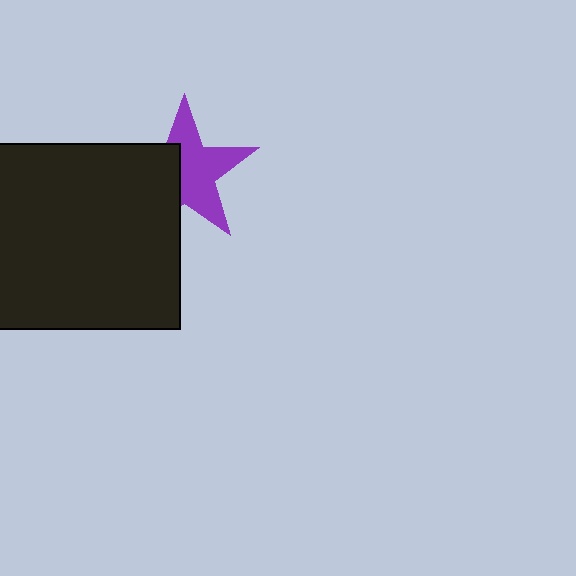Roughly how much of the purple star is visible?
About half of it is visible (roughly 59%).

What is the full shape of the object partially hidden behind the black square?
The partially hidden object is a purple star.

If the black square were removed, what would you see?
You would see the complete purple star.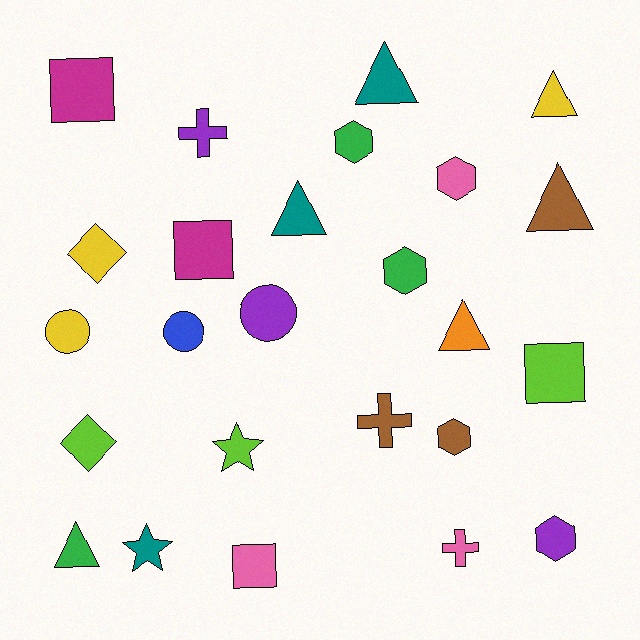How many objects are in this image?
There are 25 objects.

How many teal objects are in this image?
There are 3 teal objects.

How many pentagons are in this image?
There are no pentagons.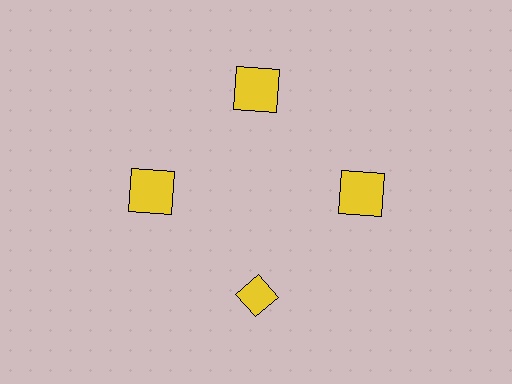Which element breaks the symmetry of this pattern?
The yellow diamond at roughly the 6 o'clock position breaks the symmetry. All other shapes are yellow squares.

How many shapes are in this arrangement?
There are 4 shapes arranged in a ring pattern.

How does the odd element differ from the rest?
It has a different shape: diamond instead of square.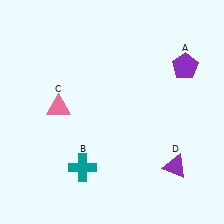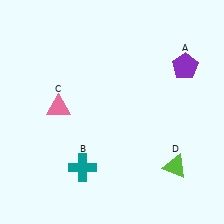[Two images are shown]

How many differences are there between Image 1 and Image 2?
There is 1 difference between the two images.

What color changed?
The triangle (D) changed from purple in Image 1 to lime in Image 2.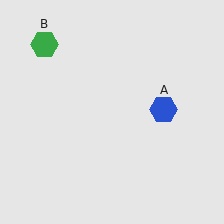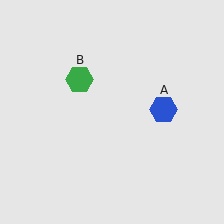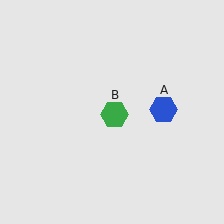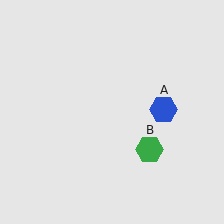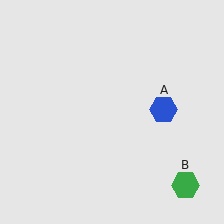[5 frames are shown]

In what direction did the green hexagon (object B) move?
The green hexagon (object B) moved down and to the right.